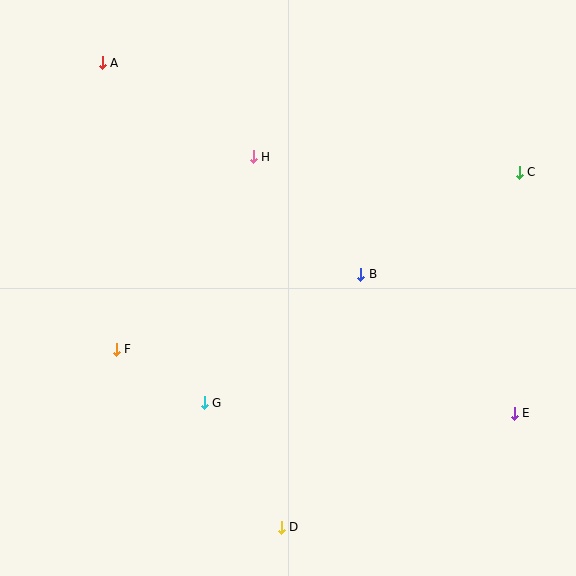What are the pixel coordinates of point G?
Point G is at (204, 403).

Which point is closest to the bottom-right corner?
Point E is closest to the bottom-right corner.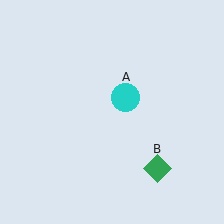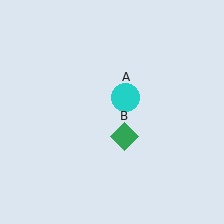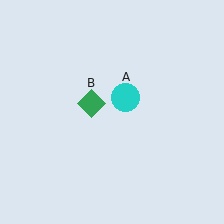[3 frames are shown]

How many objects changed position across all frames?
1 object changed position: green diamond (object B).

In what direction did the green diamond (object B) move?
The green diamond (object B) moved up and to the left.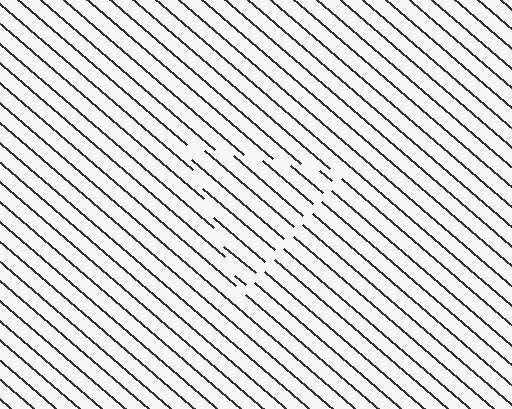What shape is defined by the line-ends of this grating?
An illusory triangle. The interior of the shape contains the same grating, shifted by half a period — the contour is defined by the phase discontinuity where line-ends from the inner and outer gratings abut.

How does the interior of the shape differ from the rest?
The interior of the shape contains the same grating, shifted by half a period — the contour is defined by the phase discontinuity where line-ends from the inner and outer gratings abut.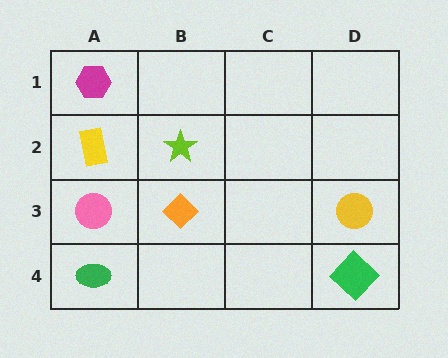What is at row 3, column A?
A pink circle.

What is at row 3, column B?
An orange diamond.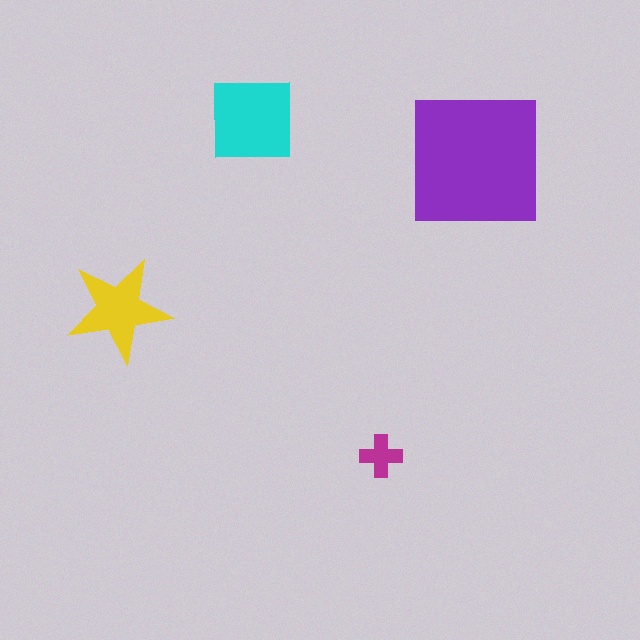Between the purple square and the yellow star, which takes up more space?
The purple square.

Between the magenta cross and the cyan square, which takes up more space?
The cyan square.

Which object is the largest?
The purple square.